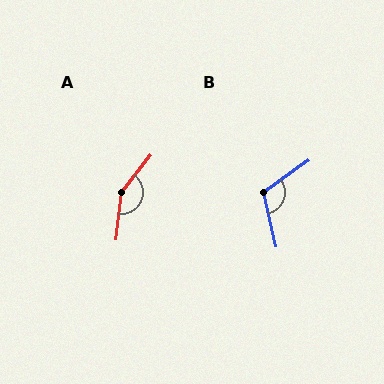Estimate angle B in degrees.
Approximately 113 degrees.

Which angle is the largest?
A, at approximately 148 degrees.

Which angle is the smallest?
B, at approximately 113 degrees.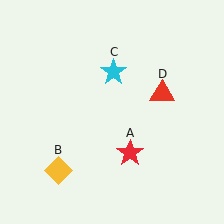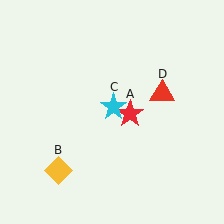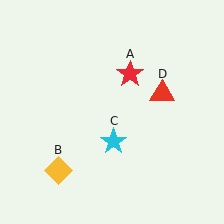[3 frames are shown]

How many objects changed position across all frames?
2 objects changed position: red star (object A), cyan star (object C).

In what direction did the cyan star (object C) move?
The cyan star (object C) moved down.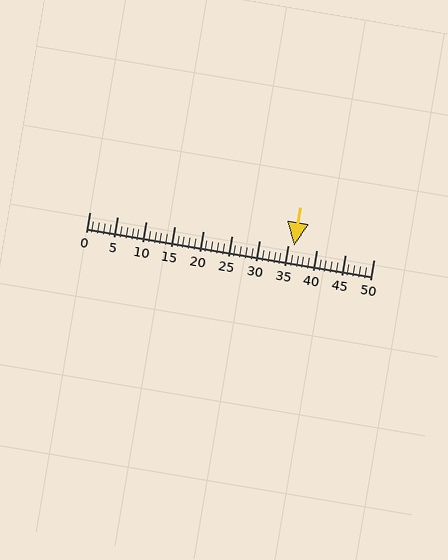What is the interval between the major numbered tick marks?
The major tick marks are spaced 5 units apart.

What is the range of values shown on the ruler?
The ruler shows values from 0 to 50.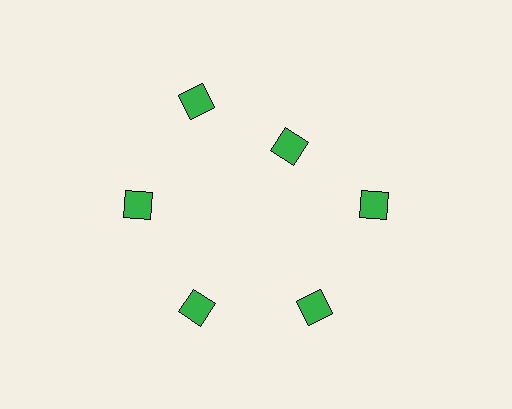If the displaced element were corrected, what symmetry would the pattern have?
It would have 6-fold rotational symmetry — the pattern would map onto itself every 60 degrees.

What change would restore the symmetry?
The symmetry would be restored by moving it outward, back onto the ring so that all 6 diamonds sit at equal angles and equal distance from the center.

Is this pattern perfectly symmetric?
No. The 6 green diamonds are arranged in a ring, but one element near the 1 o'clock position is pulled inward toward the center, breaking the 6-fold rotational symmetry.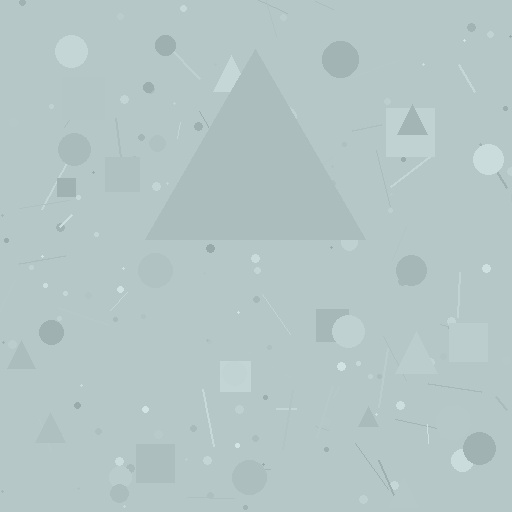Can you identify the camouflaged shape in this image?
The camouflaged shape is a triangle.